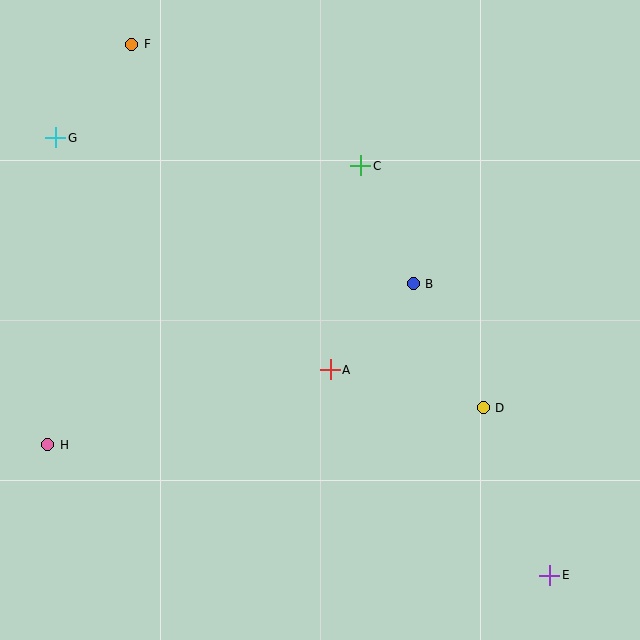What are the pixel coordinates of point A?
Point A is at (330, 370).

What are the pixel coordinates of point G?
Point G is at (56, 138).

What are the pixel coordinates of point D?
Point D is at (483, 408).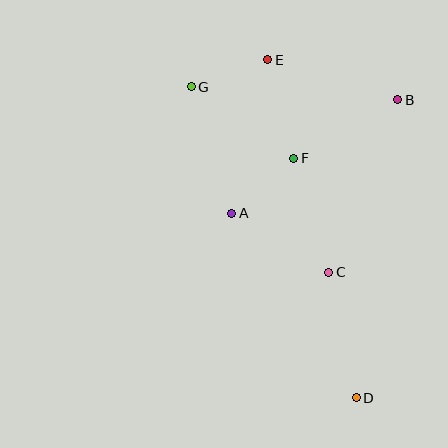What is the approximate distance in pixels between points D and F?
The distance between D and F is approximately 247 pixels.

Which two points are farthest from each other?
Points D and G are farthest from each other.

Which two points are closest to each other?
Points E and G are closest to each other.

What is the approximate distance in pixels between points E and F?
The distance between E and F is approximately 102 pixels.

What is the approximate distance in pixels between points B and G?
The distance between B and G is approximately 207 pixels.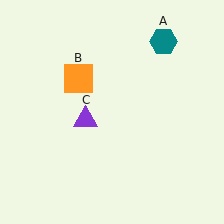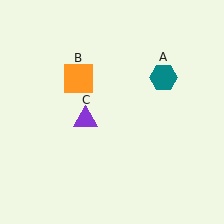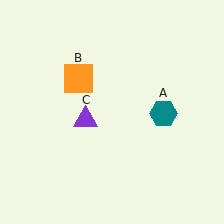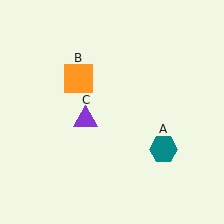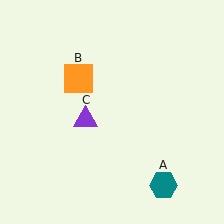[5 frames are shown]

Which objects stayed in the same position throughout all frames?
Orange square (object B) and purple triangle (object C) remained stationary.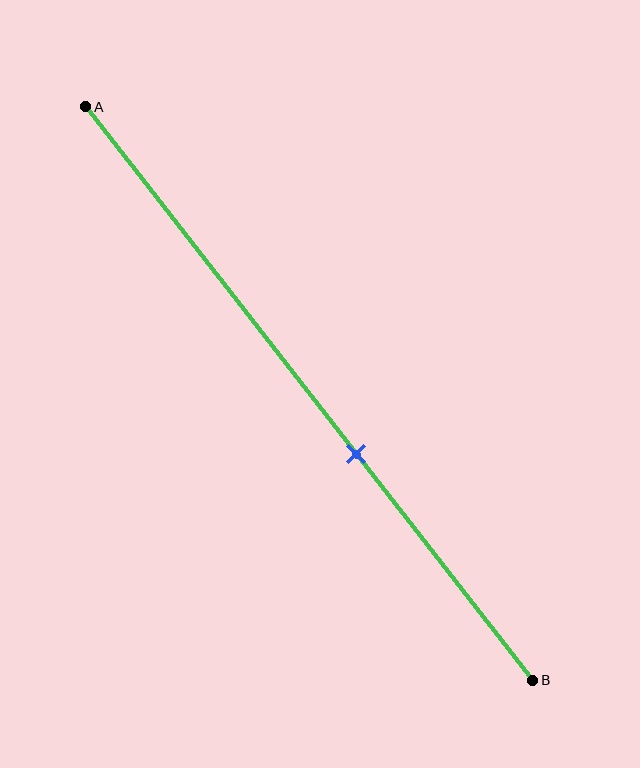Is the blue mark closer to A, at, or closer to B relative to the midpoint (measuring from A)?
The blue mark is closer to point B than the midpoint of segment AB.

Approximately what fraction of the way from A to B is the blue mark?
The blue mark is approximately 60% of the way from A to B.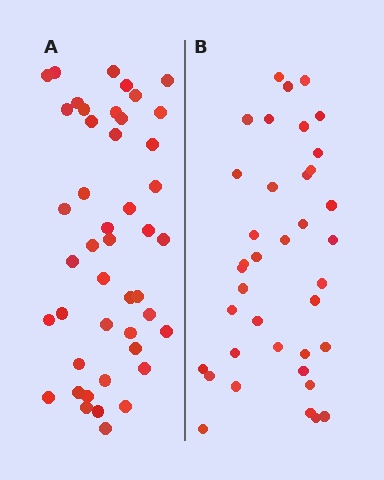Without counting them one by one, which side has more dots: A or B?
Region A (the left region) has more dots.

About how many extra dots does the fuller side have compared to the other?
Region A has roughly 8 or so more dots than region B.